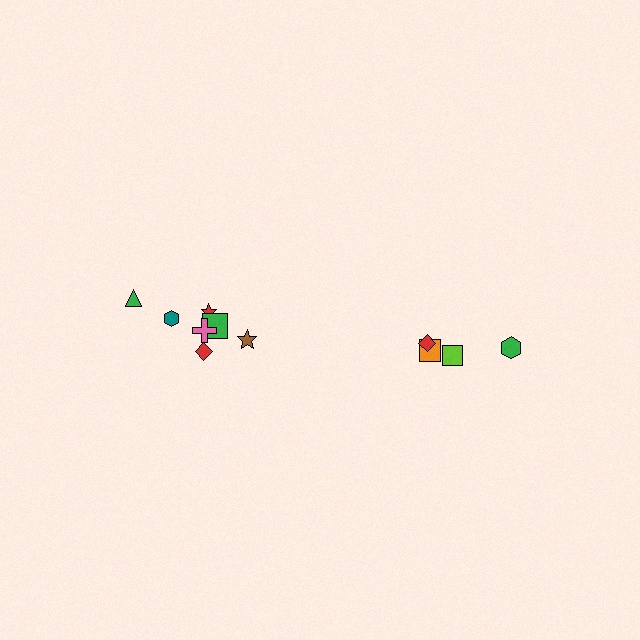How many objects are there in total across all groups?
There are 11 objects.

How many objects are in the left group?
There are 7 objects.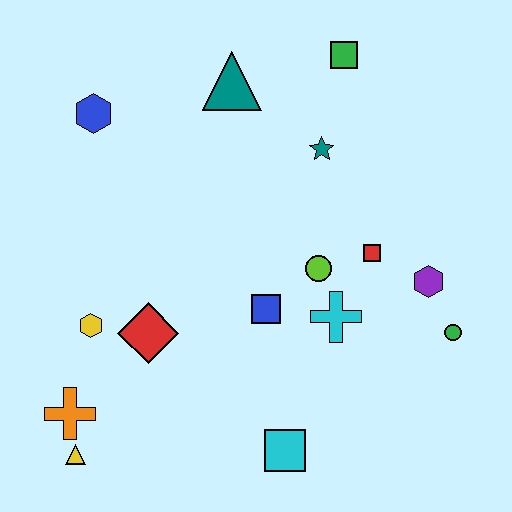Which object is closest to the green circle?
The purple hexagon is closest to the green circle.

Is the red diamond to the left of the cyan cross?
Yes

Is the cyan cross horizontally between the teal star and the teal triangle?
No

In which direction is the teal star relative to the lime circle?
The teal star is above the lime circle.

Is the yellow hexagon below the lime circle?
Yes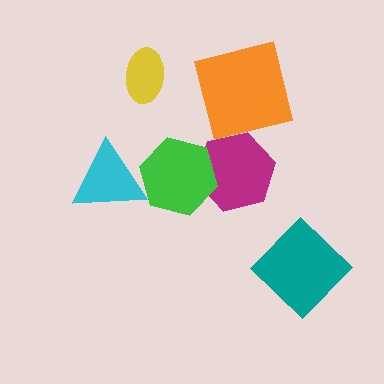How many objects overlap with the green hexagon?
2 objects overlap with the green hexagon.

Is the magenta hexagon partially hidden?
Yes, it is partially covered by another shape.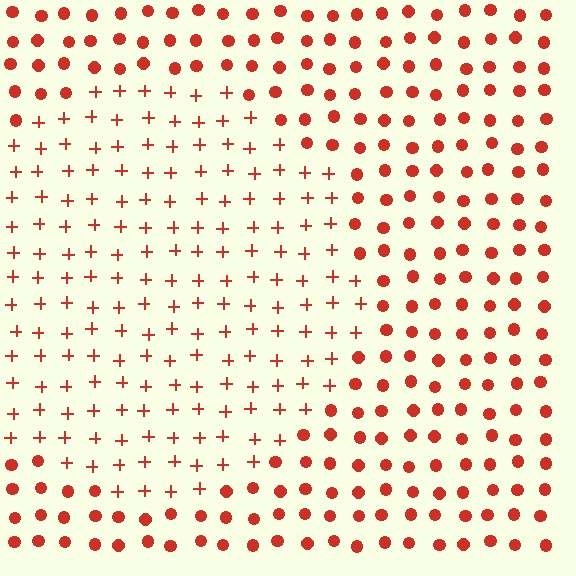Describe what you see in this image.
The image is filled with small red elements arranged in a uniform grid. A circle-shaped region contains plus signs, while the surrounding area contains circles. The boundary is defined purely by the change in element shape.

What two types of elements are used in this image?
The image uses plus signs inside the circle region and circles outside it.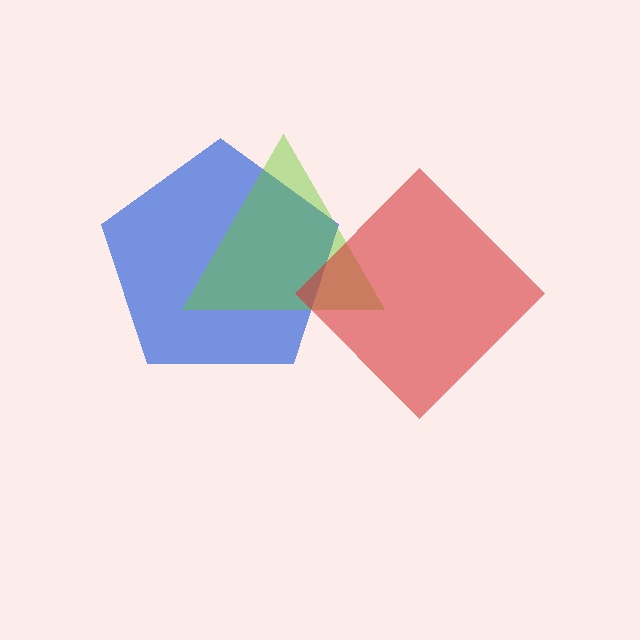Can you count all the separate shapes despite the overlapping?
Yes, there are 3 separate shapes.